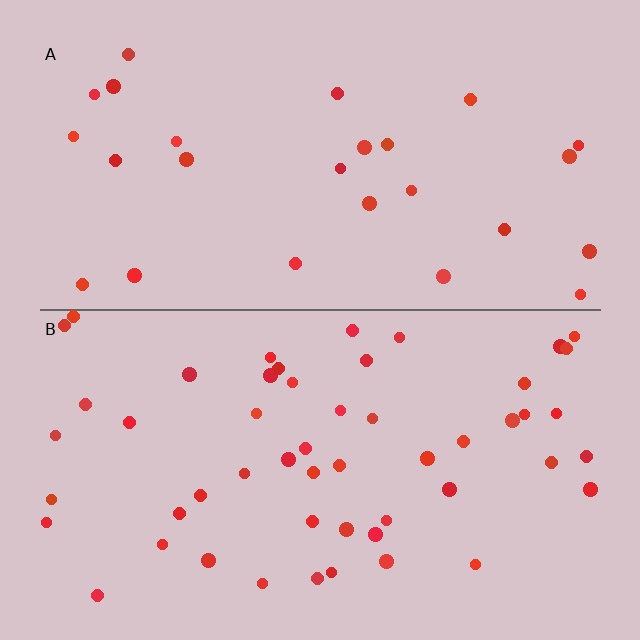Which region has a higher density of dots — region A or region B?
B (the bottom).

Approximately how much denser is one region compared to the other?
Approximately 2.0× — region B over region A.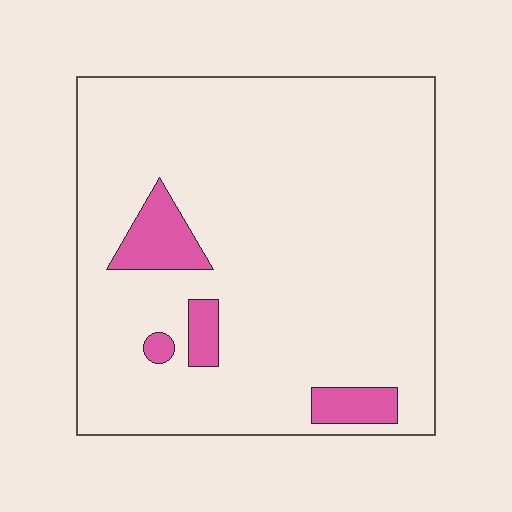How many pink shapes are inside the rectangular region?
4.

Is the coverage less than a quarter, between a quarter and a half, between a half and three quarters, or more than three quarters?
Less than a quarter.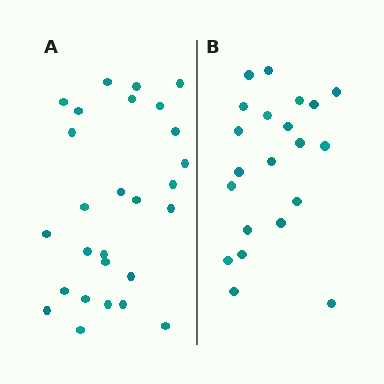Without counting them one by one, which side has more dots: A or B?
Region A (the left region) has more dots.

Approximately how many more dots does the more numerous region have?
Region A has about 6 more dots than region B.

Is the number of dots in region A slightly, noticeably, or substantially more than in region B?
Region A has noticeably more, but not dramatically so. The ratio is roughly 1.3 to 1.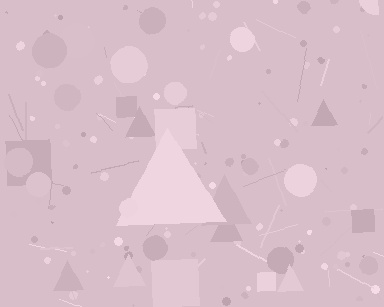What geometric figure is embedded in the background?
A triangle is embedded in the background.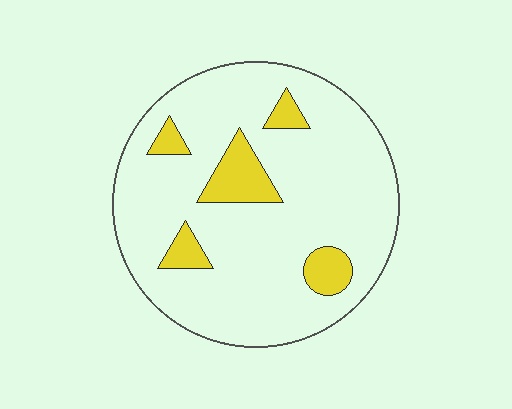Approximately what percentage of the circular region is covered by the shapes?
Approximately 15%.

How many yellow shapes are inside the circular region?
5.